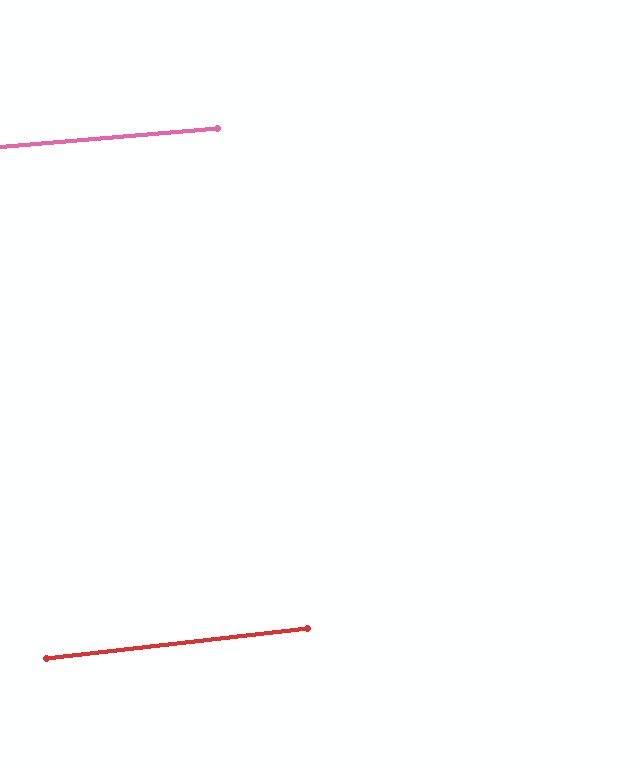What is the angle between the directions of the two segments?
Approximately 2 degrees.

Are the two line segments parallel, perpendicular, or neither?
Parallel — their directions differ by only 1.7°.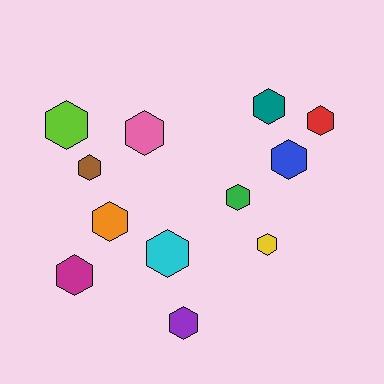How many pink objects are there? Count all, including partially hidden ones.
There is 1 pink object.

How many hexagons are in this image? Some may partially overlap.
There are 12 hexagons.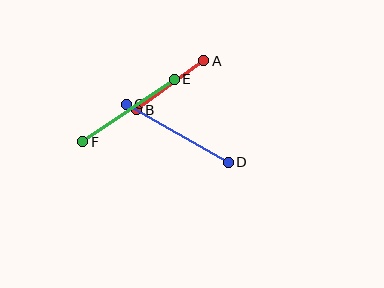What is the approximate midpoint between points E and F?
The midpoint is at approximately (129, 111) pixels.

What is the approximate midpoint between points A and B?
The midpoint is at approximately (170, 85) pixels.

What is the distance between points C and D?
The distance is approximately 118 pixels.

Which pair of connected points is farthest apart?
Points C and D are farthest apart.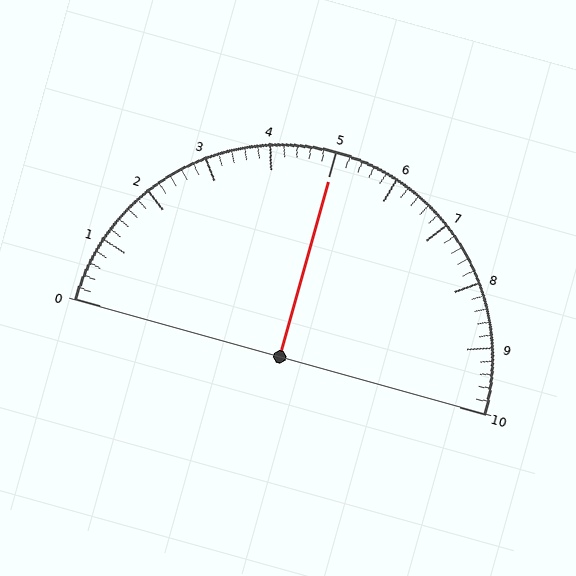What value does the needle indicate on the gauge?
The needle indicates approximately 5.0.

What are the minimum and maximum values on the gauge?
The gauge ranges from 0 to 10.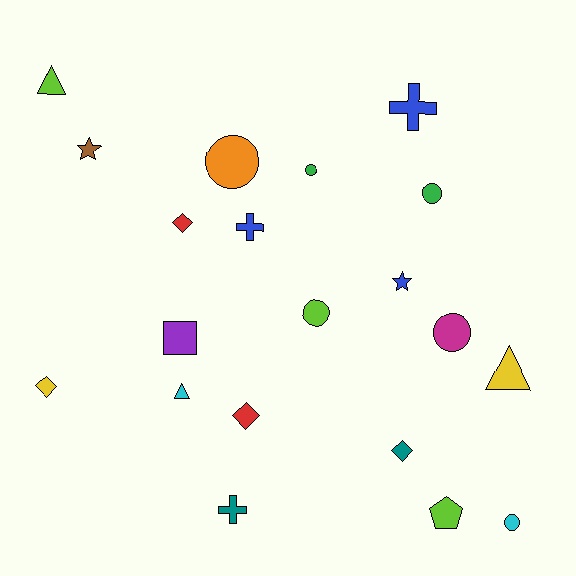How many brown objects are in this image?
There is 1 brown object.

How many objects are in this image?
There are 20 objects.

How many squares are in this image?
There is 1 square.